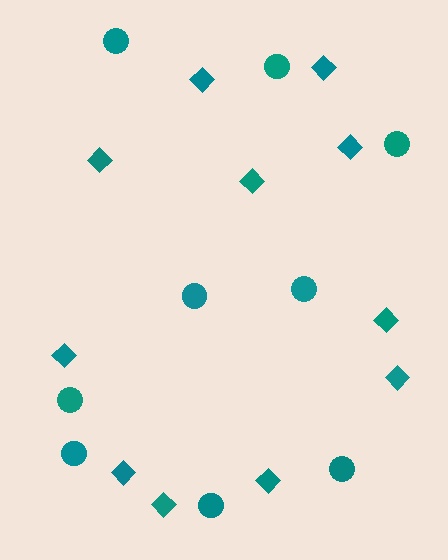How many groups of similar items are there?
There are 2 groups: one group of circles (9) and one group of diamonds (11).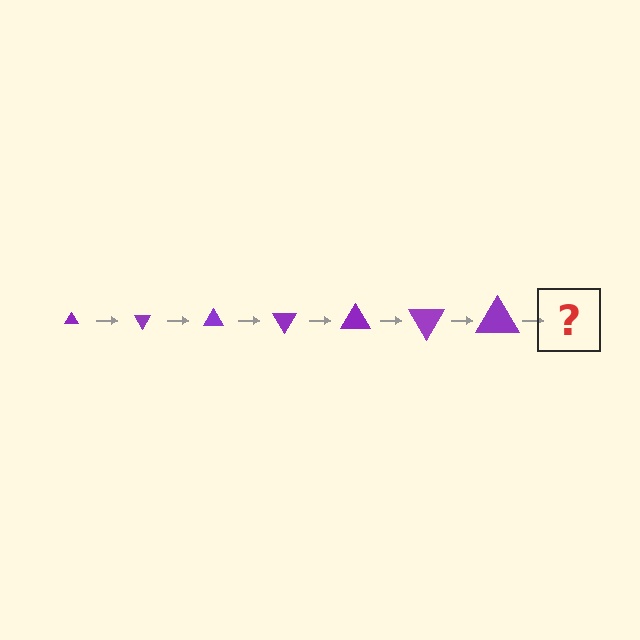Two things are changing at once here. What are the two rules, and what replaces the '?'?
The two rules are that the triangle grows larger each step and it rotates 60 degrees each step. The '?' should be a triangle, larger than the previous one and rotated 420 degrees from the start.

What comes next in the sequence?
The next element should be a triangle, larger than the previous one and rotated 420 degrees from the start.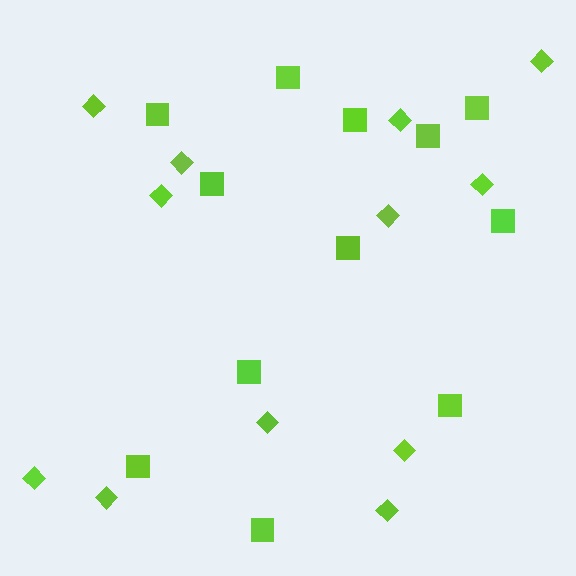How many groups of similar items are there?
There are 2 groups: one group of squares (12) and one group of diamonds (12).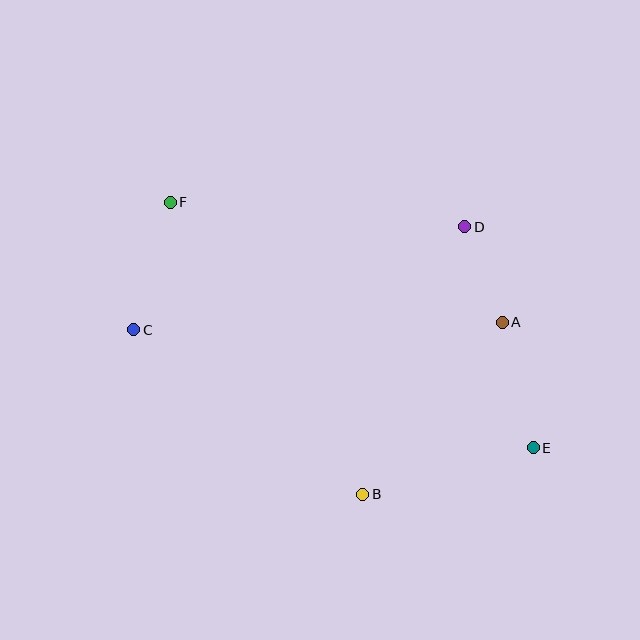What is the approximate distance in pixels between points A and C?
The distance between A and C is approximately 368 pixels.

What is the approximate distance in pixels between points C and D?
The distance between C and D is approximately 346 pixels.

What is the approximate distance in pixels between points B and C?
The distance between B and C is approximately 282 pixels.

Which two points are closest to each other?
Points A and D are closest to each other.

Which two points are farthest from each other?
Points E and F are farthest from each other.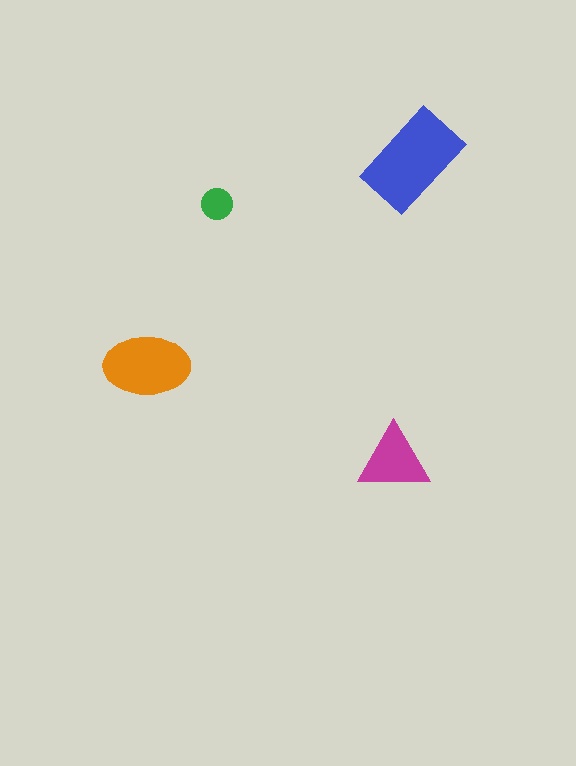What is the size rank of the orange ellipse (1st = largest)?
2nd.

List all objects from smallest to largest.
The green circle, the magenta triangle, the orange ellipse, the blue rectangle.